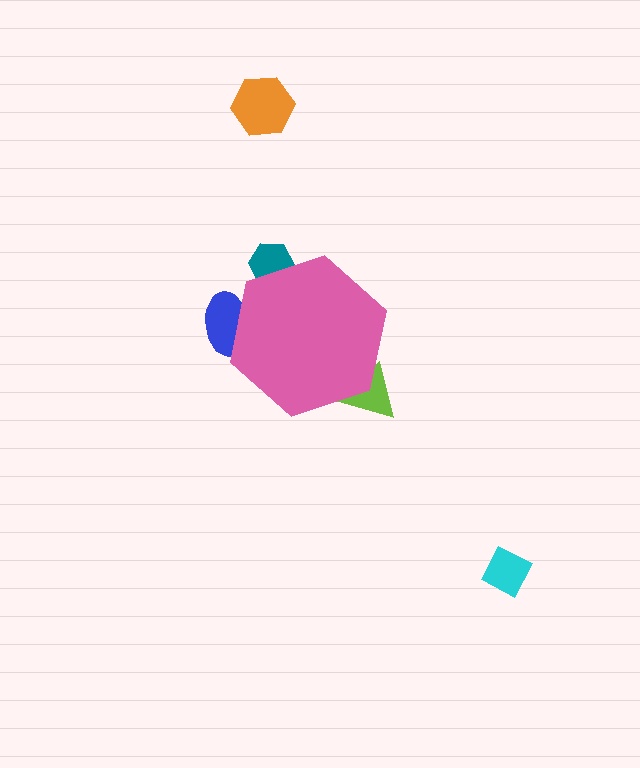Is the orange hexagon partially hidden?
No, the orange hexagon is fully visible.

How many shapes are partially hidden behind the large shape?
3 shapes are partially hidden.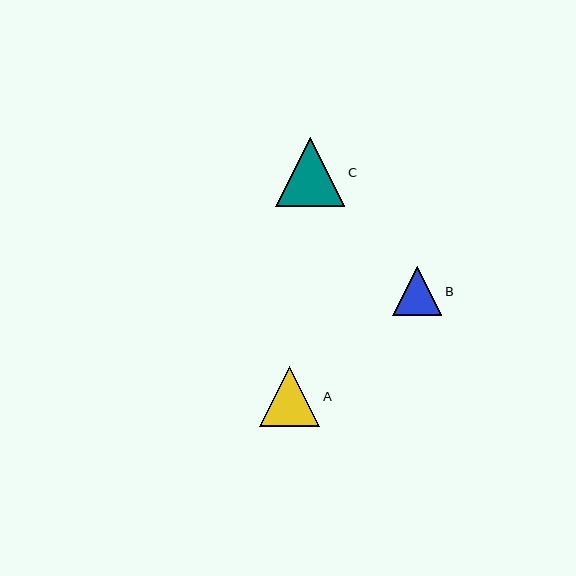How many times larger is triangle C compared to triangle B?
Triangle C is approximately 1.4 times the size of triangle B.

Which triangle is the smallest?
Triangle B is the smallest with a size of approximately 49 pixels.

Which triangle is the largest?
Triangle C is the largest with a size of approximately 69 pixels.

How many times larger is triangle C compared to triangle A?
Triangle C is approximately 1.1 times the size of triangle A.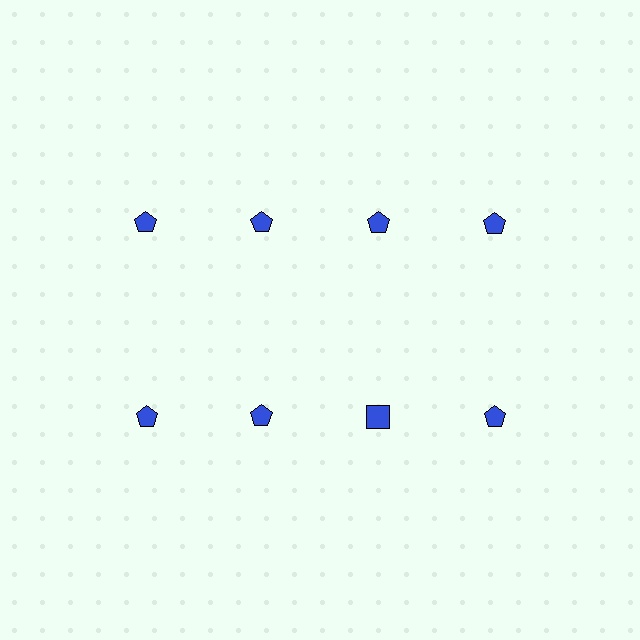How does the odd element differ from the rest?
It has a different shape: square instead of pentagon.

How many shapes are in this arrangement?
There are 8 shapes arranged in a grid pattern.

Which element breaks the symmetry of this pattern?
The blue square in the second row, center column breaks the symmetry. All other shapes are blue pentagons.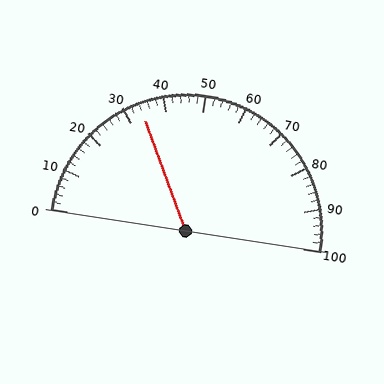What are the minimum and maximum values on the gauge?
The gauge ranges from 0 to 100.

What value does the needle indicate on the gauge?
The needle indicates approximately 34.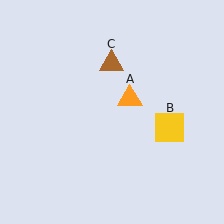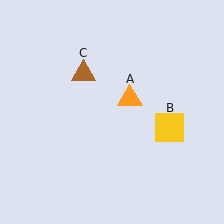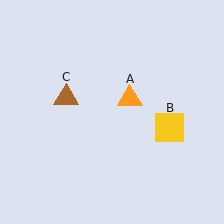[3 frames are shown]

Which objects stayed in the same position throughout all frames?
Orange triangle (object A) and yellow square (object B) remained stationary.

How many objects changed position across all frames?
1 object changed position: brown triangle (object C).